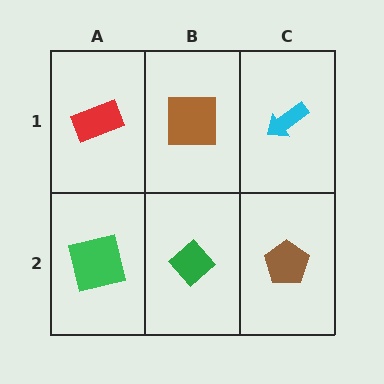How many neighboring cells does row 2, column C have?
2.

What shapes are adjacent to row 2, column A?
A red rectangle (row 1, column A), a green diamond (row 2, column B).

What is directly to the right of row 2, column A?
A green diamond.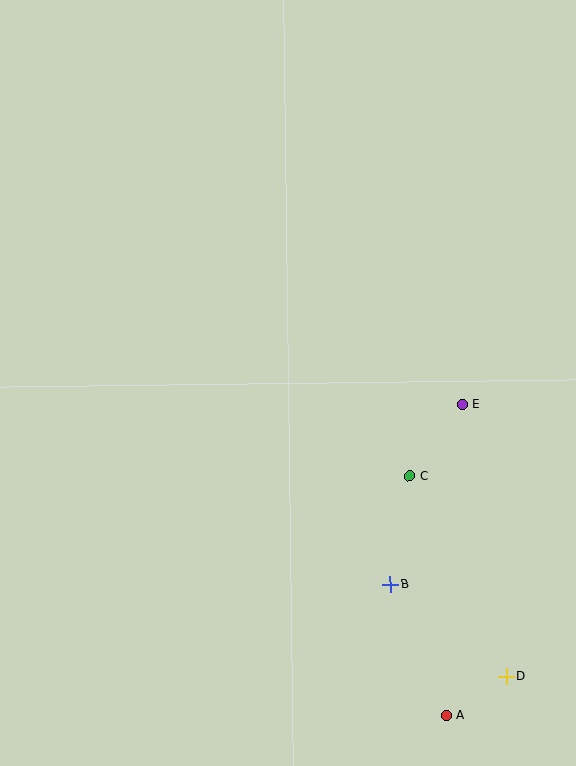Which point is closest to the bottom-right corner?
Point D is closest to the bottom-right corner.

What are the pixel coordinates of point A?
Point A is at (446, 715).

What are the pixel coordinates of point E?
Point E is at (463, 404).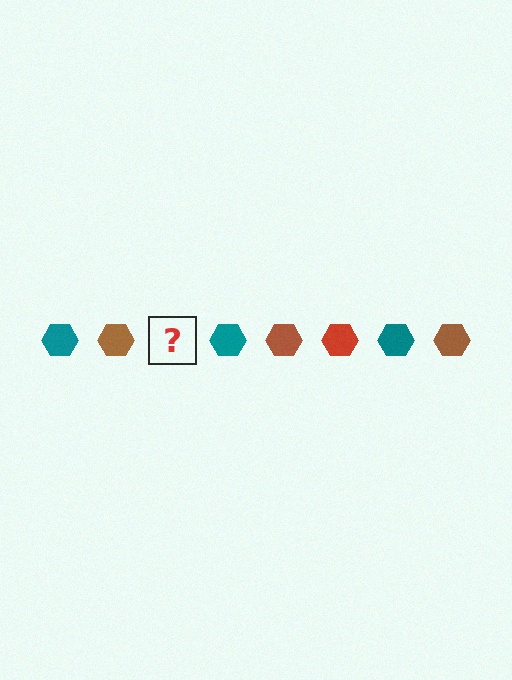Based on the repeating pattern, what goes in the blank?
The blank should be a red hexagon.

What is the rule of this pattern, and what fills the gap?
The rule is that the pattern cycles through teal, brown, red hexagons. The gap should be filled with a red hexagon.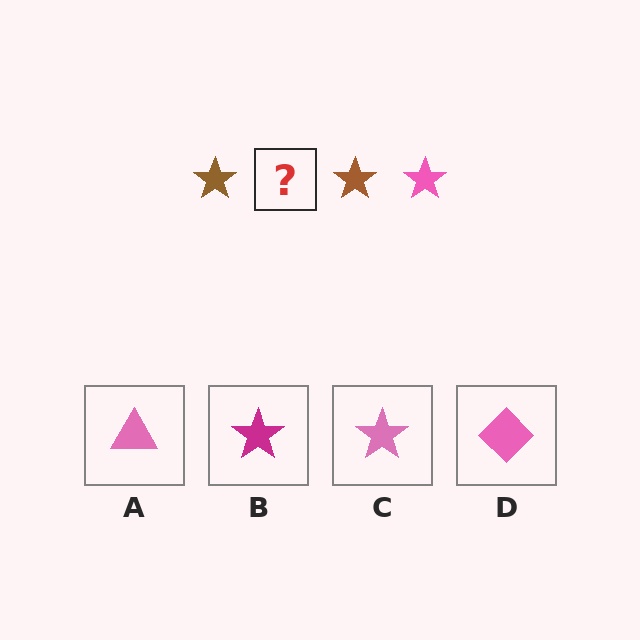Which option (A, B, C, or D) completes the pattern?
C.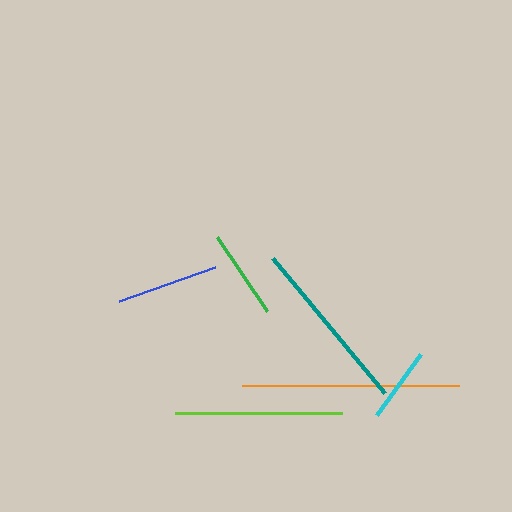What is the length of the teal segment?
The teal segment is approximately 176 pixels long.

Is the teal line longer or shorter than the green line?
The teal line is longer than the green line.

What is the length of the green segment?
The green segment is approximately 90 pixels long.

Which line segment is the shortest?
The cyan line is the shortest at approximately 75 pixels.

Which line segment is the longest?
The orange line is the longest at approximately 217 pixels.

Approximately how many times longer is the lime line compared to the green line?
The lime line is approximately 1.8 times the length of the green line.